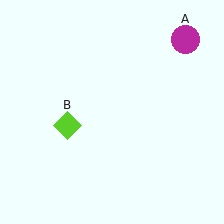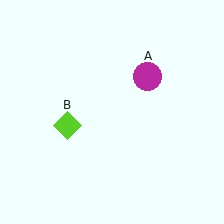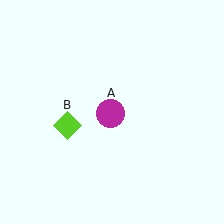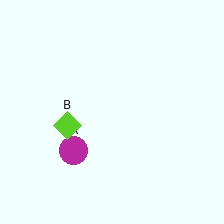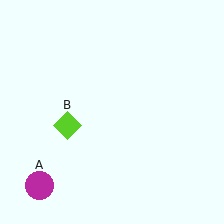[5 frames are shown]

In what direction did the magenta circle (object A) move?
The magenta circle (object A) moved down and to the left.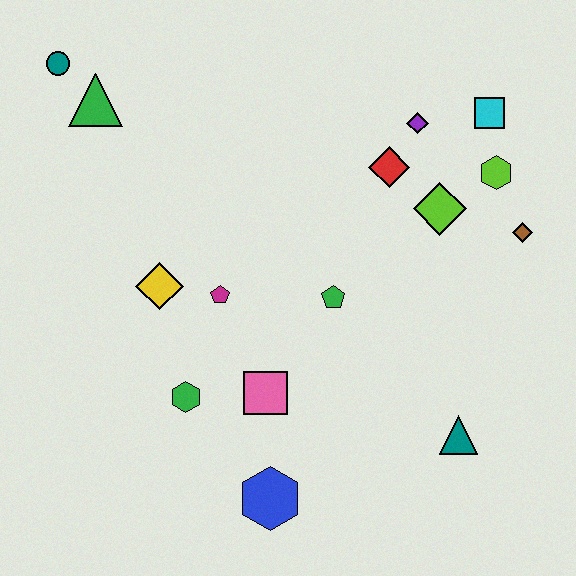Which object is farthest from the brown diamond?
The teal circle is farthest from the brown diamond.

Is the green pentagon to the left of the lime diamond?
Yes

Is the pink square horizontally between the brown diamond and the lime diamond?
No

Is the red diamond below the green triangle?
Yes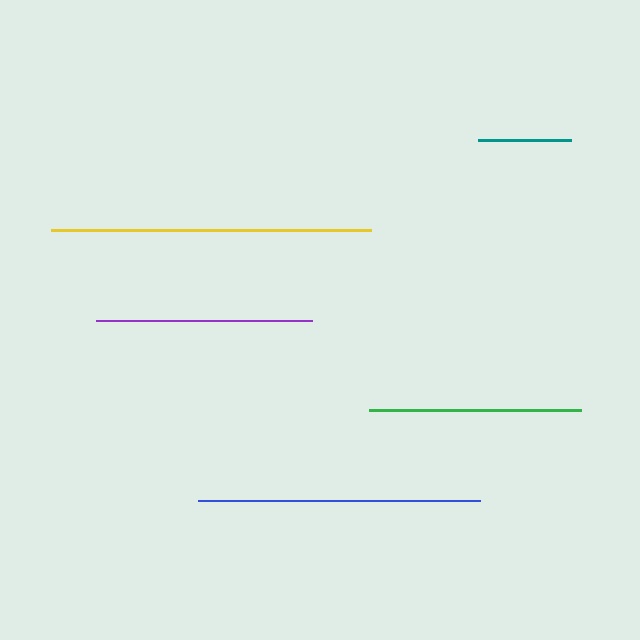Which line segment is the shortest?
The teal line is the shortest at approximately 93 pixels.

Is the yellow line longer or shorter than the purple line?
The yellow line is longer than the purple line.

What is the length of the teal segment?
The teal segment is approximately 93 pixels long.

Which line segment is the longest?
The yellow line is the longest at approximately 319 pixels.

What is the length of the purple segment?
The purple segment is approximately 216 pixels long.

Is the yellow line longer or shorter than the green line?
The yellow line is longer than the green line.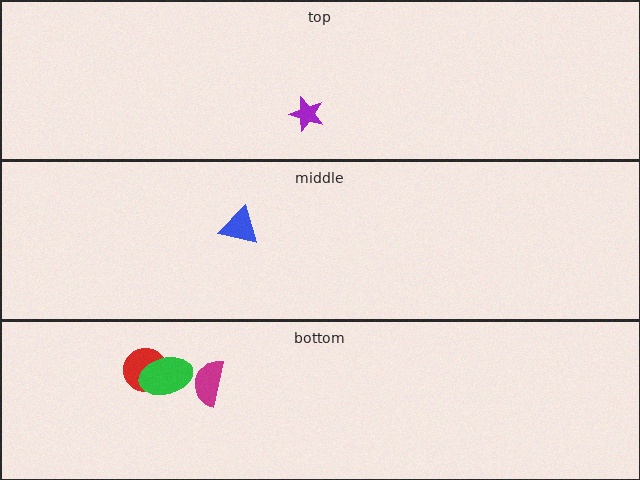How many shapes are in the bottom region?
3.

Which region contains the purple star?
The top region.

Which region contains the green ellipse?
The bottom region.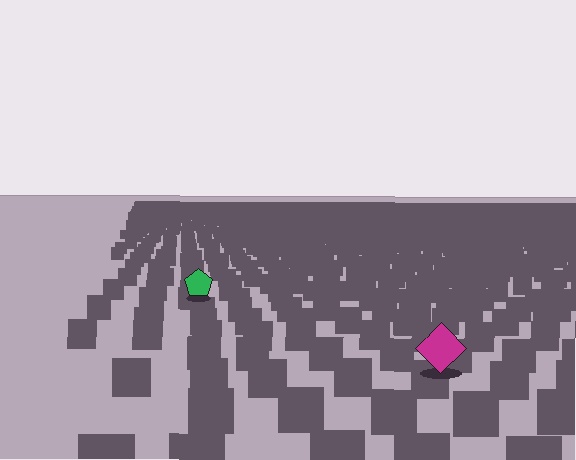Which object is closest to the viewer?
The magenta diamond is closest. The texture marks near it are larger and more spread out.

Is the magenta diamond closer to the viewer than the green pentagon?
Yes. The magenta diamond is closer — you can tell from the texture gradient: the ground texture is coarser near it.